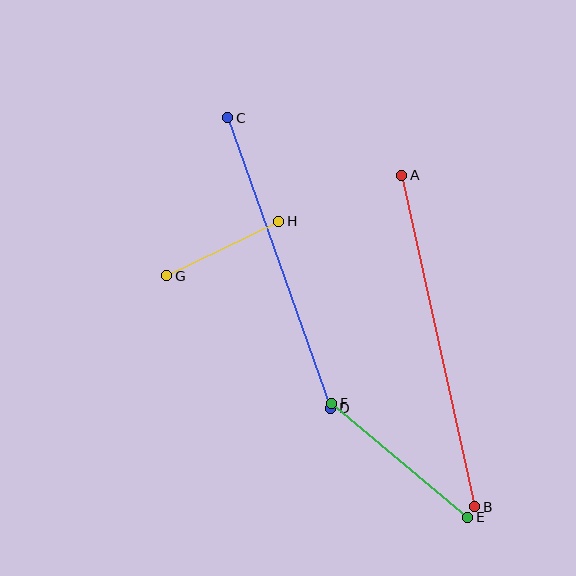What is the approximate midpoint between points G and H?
The midpoint is at approximately (223, 249) pixels.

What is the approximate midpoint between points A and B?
The midpoint is at approximately (438, 341) pixels.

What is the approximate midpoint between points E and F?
The midpoint is at approximately (400, 460) pixels.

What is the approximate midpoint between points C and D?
The midpoint is at approximately (279, 263) pixels.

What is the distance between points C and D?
The distance is approximately 308 pixels.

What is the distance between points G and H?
The distance is approximately 124 pixels.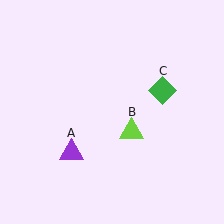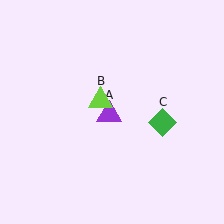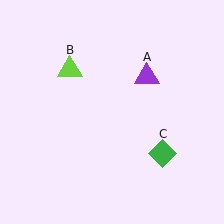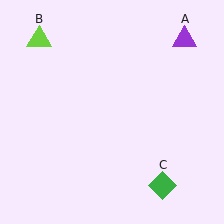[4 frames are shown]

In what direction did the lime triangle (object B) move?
The lime triangle (object B) moved up and to the left.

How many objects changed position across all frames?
3 objects changed position: purple triangle (object A), lime triangle (object B), green diamond (object C).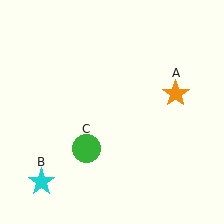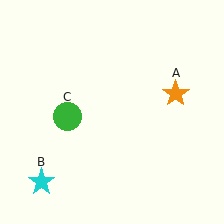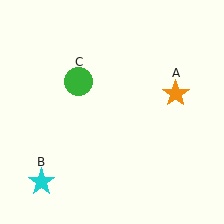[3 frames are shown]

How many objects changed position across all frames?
1 object changed position: green circle (object C).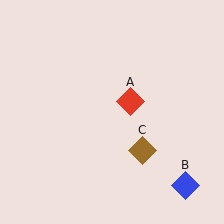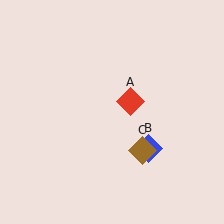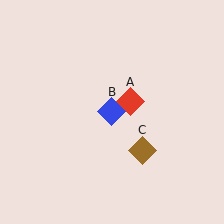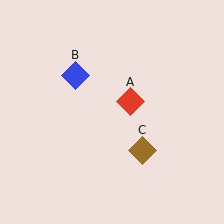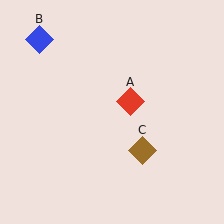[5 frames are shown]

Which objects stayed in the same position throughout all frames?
Red diamond (object A) and brown diamond (object C) remained stationary.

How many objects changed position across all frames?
1 object changed position: blue diamond (object B).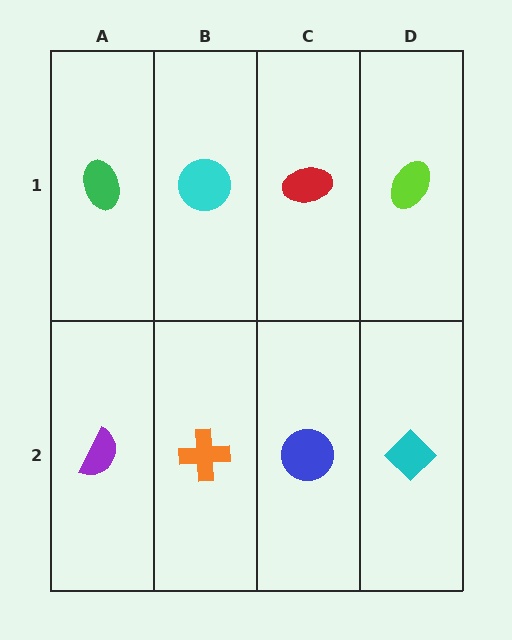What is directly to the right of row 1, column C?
A lime ellipse.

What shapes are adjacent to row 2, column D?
A lime ellipse (row 1, column D), a blue circle (row 2, column C).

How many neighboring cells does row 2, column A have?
2.